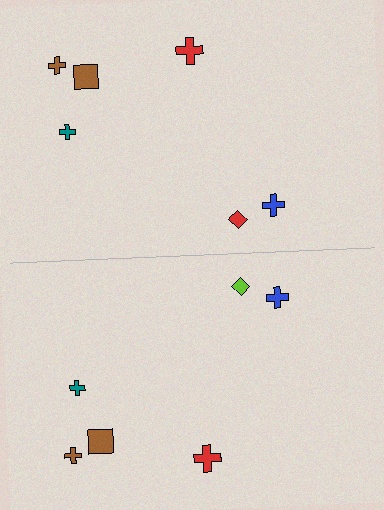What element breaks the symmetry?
The lime diamond on the bottom side breaks the symmetry — its mirror counterpart is red.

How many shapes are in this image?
There are 12 shapes in this image.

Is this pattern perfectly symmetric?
No, the pattern is not perfectly symmetric. The lime diamond on the bottom side breaks the symmetry — its mirror counterpart is red.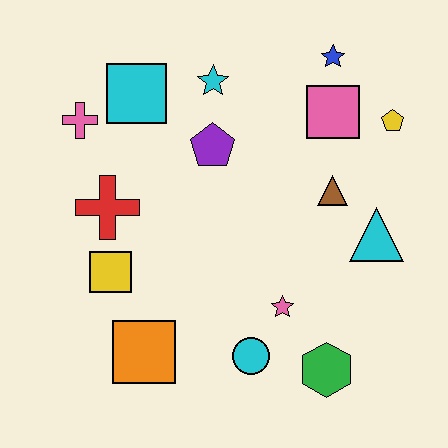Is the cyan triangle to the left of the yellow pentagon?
Yes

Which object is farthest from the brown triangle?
The pink cross is farthest from the brown triangle.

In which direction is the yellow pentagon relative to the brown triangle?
The yellow pentagon is above the brown triangle.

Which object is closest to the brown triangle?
The cyan triangle is closest to the brown triangle.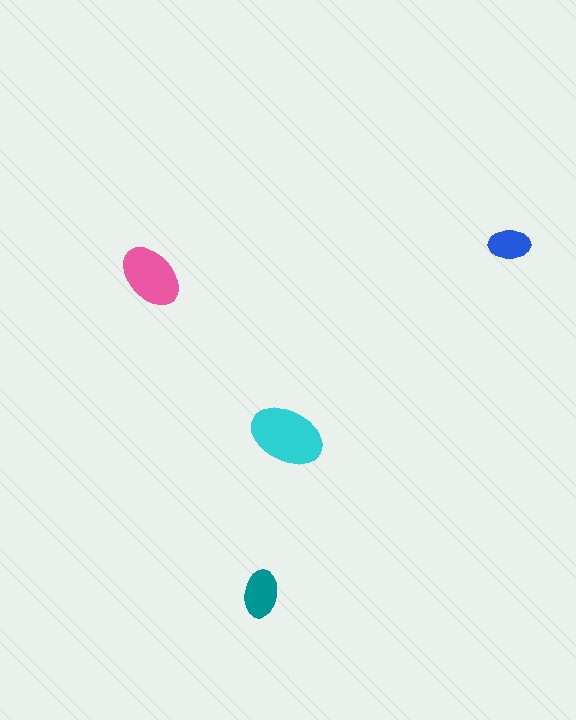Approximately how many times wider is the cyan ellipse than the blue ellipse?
About 2 times wider.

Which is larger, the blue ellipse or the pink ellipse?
The pink one.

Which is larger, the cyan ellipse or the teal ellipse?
The cyan one.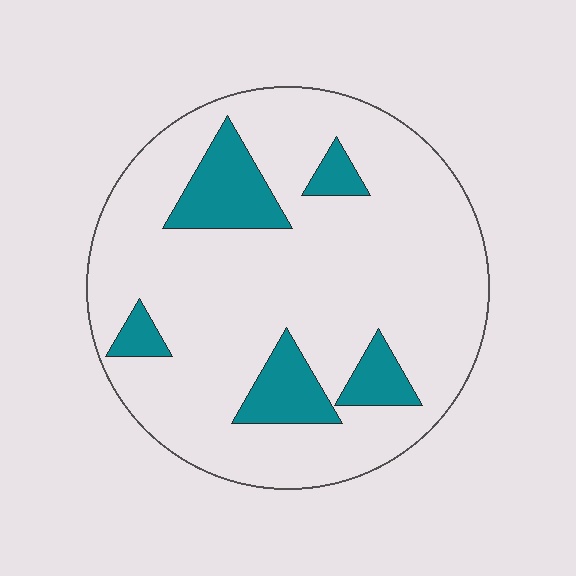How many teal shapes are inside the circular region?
5.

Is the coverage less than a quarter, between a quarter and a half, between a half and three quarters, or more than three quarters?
Less than a quarter.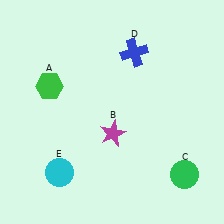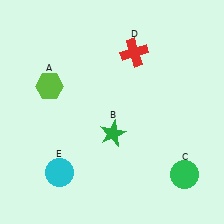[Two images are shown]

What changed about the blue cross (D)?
In Image 1, D is blue. In Image 2, it changed to red.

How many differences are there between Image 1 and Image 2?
There are 3 differences between the two images.